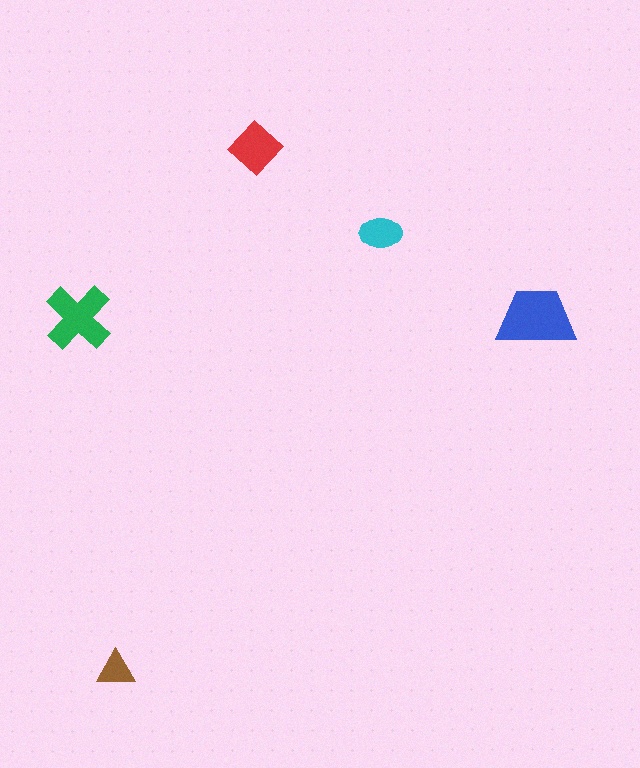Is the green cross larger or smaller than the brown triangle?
Larger.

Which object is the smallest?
The brown triangle.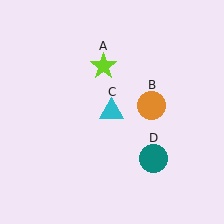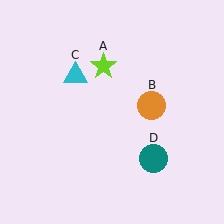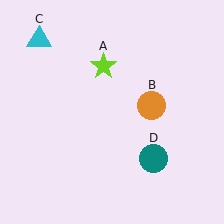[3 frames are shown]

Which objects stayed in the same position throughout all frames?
Lime star (object A) and orange circle (object B) and teal circle (object D) remained stationary.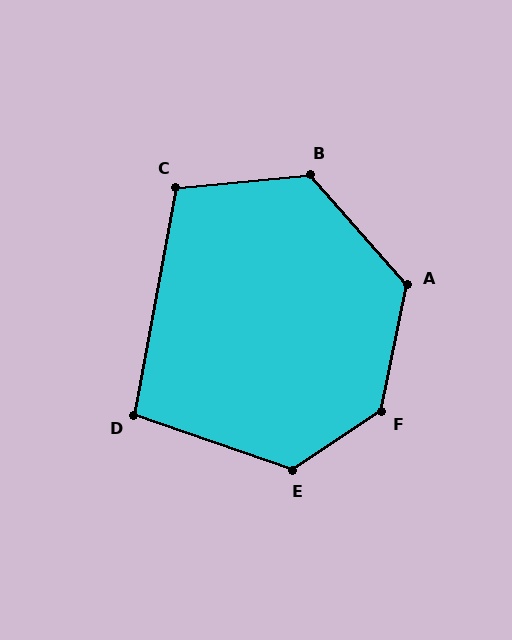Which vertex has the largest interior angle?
F, at approximately 135 degrees.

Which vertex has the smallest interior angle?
D, at approximately 99 degrees.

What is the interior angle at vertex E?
Approximately 127 degrees (obtuse).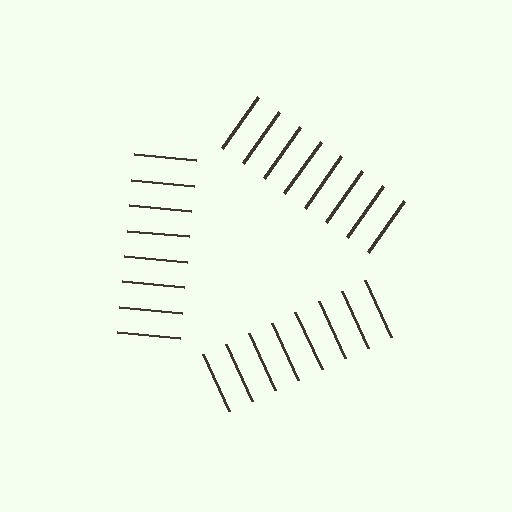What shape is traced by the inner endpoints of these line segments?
An illusory triangle — the line segments terminate on its edges but no continuous stroke is drawn.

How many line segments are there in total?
24 — 8 along each of the 3 edges.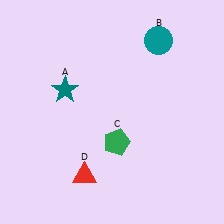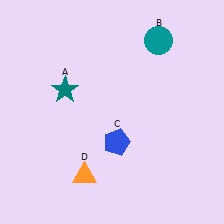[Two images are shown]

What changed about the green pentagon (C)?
In Image 1, C is green. In Image 2, it changed to blue.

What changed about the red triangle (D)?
In Image 1, D is red. In Image 2, it changed to orange.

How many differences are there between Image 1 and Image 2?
There are 2 differences between the two images.